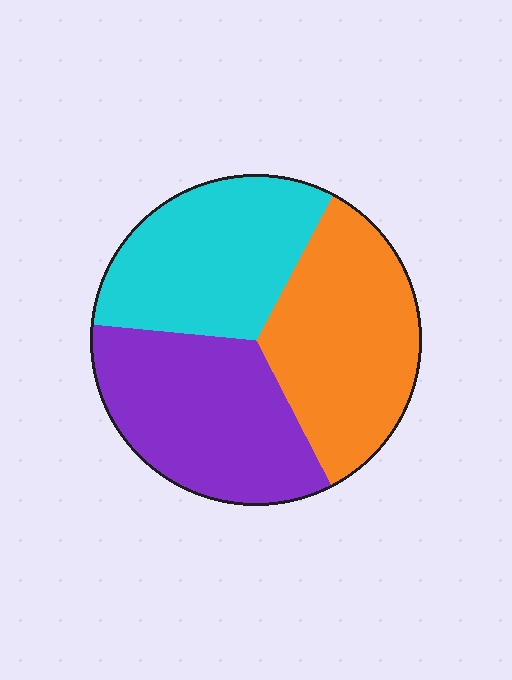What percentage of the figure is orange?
Orange covers 35% of the figure.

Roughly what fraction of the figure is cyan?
Cyan takes up about one third (1/3) of the figure.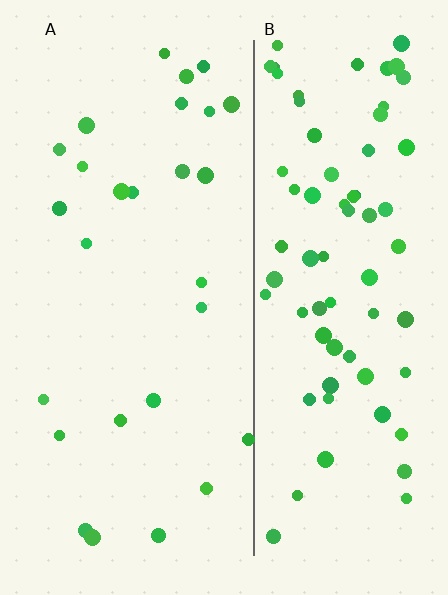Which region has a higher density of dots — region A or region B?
B (the right).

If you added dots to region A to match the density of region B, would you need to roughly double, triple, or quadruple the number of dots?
Approximately triple.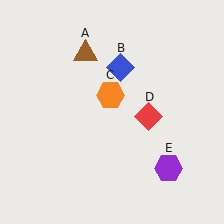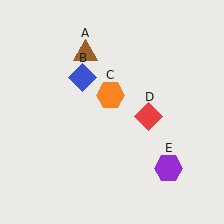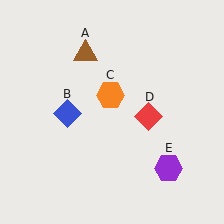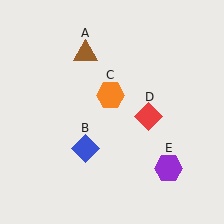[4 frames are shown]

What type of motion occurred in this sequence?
The blue diamond (object B) rotated counterclockwise around the center of the scene.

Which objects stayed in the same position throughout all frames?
Brown triangle (object A) and orange hexagon (object C) and red diamond (object D) and purple hexagon (object E) remained stationary.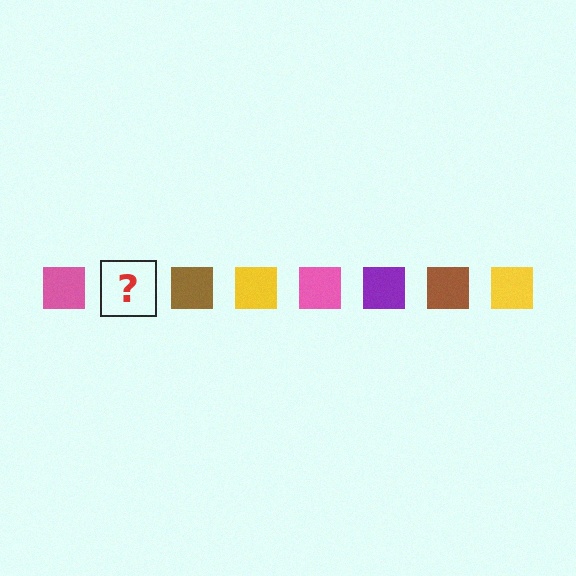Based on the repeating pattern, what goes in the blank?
The blank should be a purple square.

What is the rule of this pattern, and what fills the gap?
The rule is that the pattern cycles through pink, purple, brown, yellow squares. The gap should be filled with a purple square.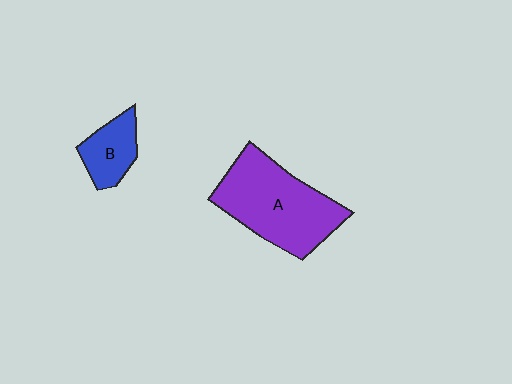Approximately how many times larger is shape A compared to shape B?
Approximately 2.6 times.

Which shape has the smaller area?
Shape B (blue).